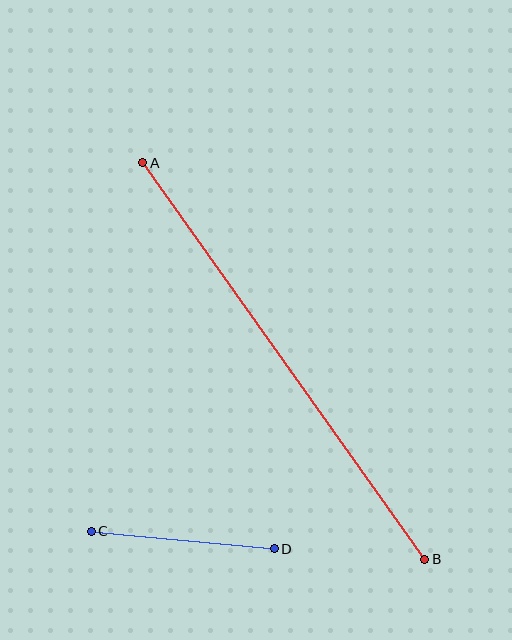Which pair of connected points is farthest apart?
Points A and B are farthest apart.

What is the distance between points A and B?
The distance is approximately 487 pixels.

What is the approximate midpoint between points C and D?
The midpoint is at approximately (183, 540) pixels.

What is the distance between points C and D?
The distance is approximately 184 pixels.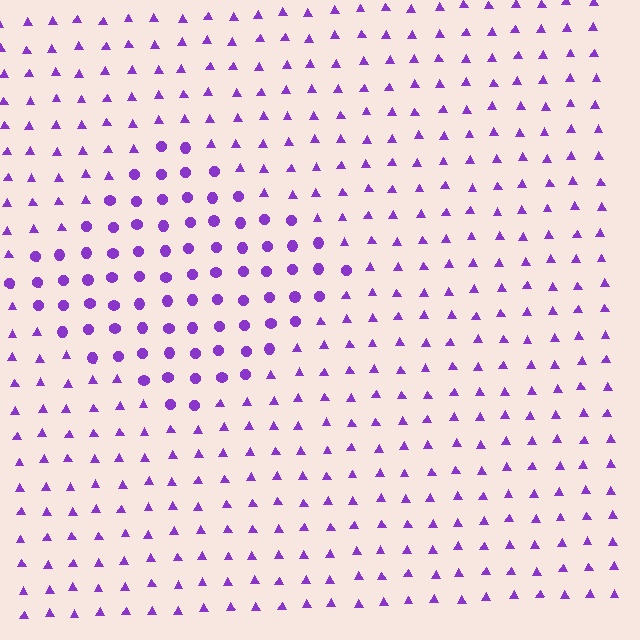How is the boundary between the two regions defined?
The boundary is defined by a change in element shape: circles inside vs. triangles outside. All elements share the same color and spacing.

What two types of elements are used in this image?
The image uses circles inside the diamond region and triangles outside it.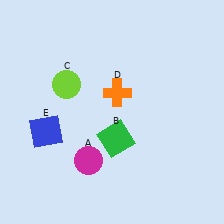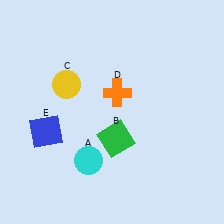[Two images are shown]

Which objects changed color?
A changed from magenta to cyan. C changed from lime to yellow.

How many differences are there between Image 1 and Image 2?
There are 2 differences between the two images.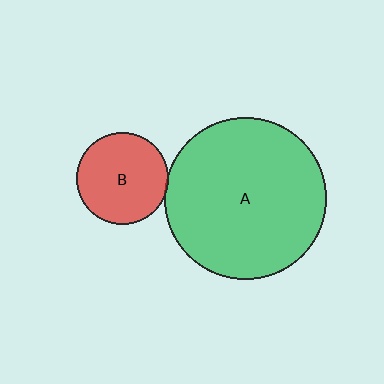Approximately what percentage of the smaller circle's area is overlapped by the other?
Approximately 5%.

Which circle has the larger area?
Circle A (green).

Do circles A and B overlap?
Yes.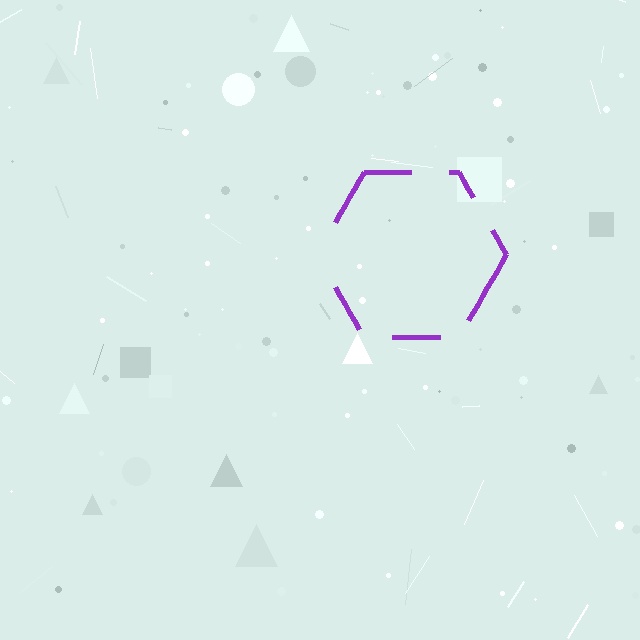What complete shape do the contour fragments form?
The contour fragments form a hexagon.